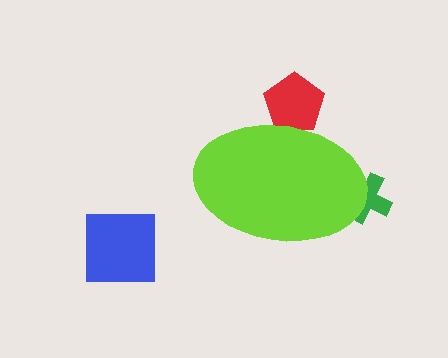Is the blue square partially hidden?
No, the blue square is fully visible.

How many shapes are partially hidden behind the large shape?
2 shapes are partially hidden.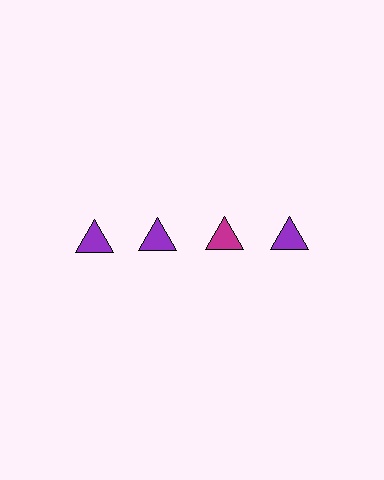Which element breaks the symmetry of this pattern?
The magenta triangle in the top row, center column breaks the symmetry. All other shapes are purple triangles.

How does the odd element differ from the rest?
It has a different color: magenta instead of purple.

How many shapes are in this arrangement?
There are 4 shapes arranged in a grid pattern.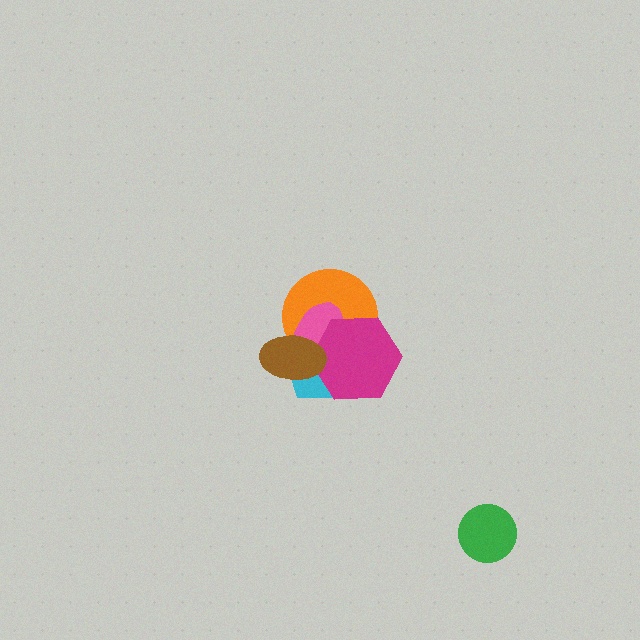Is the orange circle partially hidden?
Yes, it is partially covered by another shape.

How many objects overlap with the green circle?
0 objects overlap with the green circle.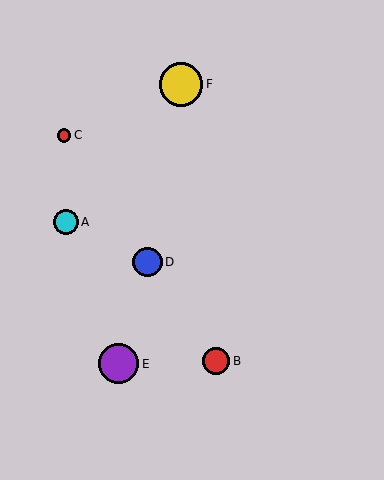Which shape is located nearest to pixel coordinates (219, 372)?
The red circle (labeled B) at (216, 361) is nearest to that location.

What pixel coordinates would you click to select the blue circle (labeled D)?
Click at (147, 262) to select the blue circle D.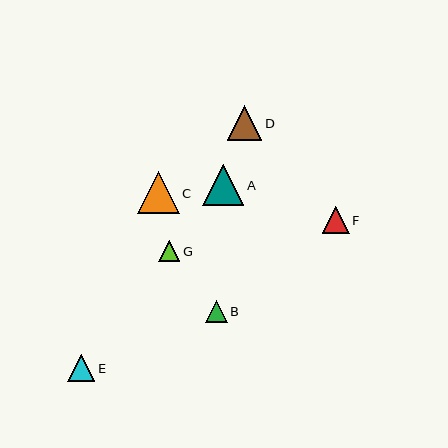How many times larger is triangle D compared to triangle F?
Triangle D is approximately 1.3 times the size of triangle F.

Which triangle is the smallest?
Triangle G is the smallest with a size of approximately 21 pixels.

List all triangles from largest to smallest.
From largest to smallest: C, A, D, E, F, B, G.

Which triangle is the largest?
Triangle C is the largest with a size of approximately 41 pixels.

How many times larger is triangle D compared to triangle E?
Triangle D is approximately 1.3 times the size of triangle E.